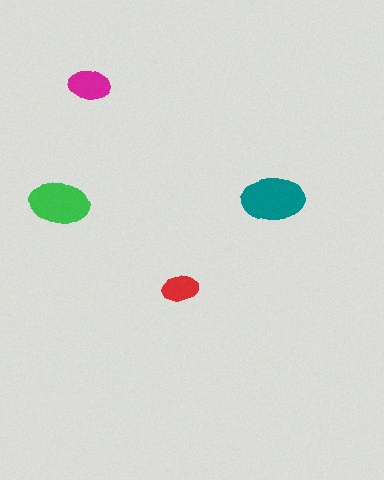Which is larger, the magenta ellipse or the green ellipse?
The green one.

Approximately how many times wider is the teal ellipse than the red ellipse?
About 1.5 times wider.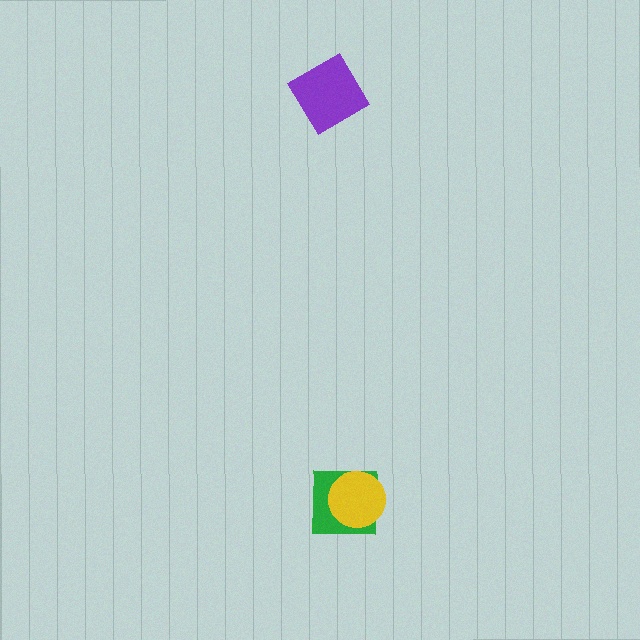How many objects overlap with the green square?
1 object overlaps with the green square.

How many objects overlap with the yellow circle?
1 object overlaps with the yellow circle.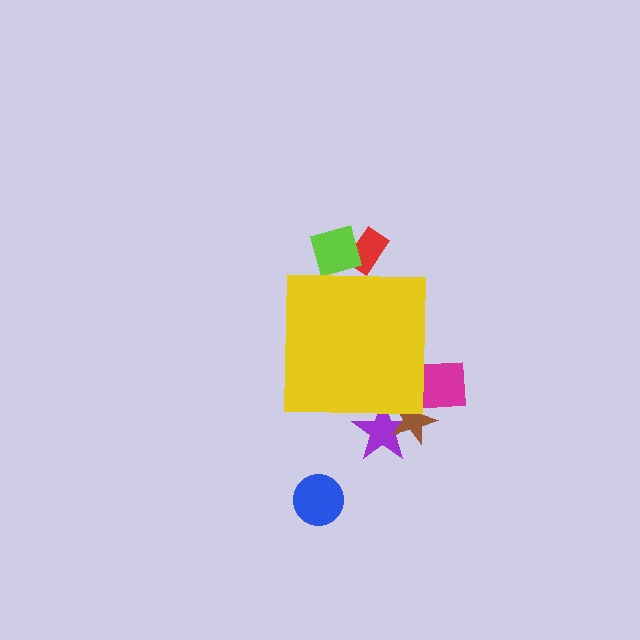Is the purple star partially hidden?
Yes, the purple star is partially hidden behind the yellow square.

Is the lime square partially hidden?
Yes, the lime square is partially hidden behind the yellow square.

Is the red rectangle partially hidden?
Yes, the red rectangle is partially hidden behind the yellow square.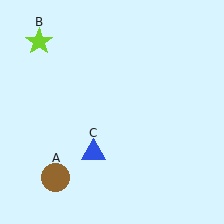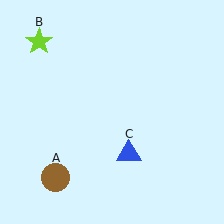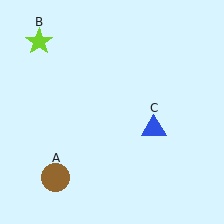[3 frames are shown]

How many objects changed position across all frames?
1 object changed position: blue triangle (object C).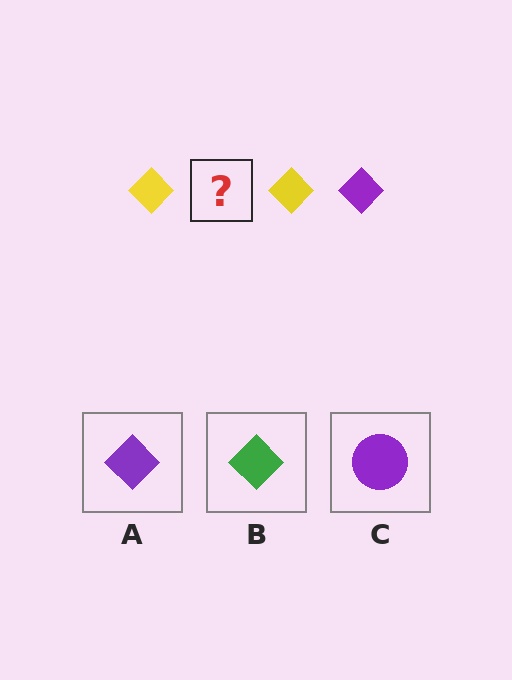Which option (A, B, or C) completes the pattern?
A.